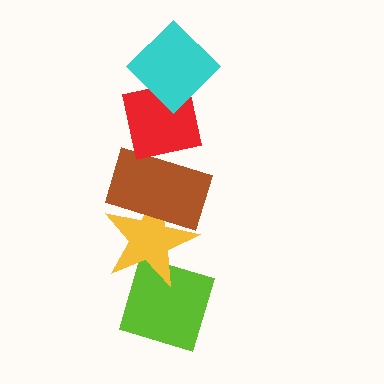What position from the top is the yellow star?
The yellow star is 4th from the top.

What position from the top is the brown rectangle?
The brown rectangle is 3rd from the top.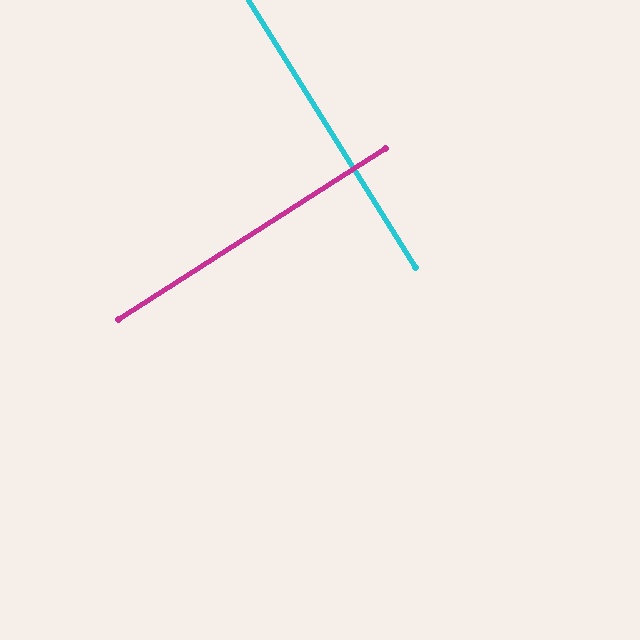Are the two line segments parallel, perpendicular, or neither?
Perpendicular — they meet at approximately 89°.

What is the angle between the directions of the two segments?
Approximately 89 degrees.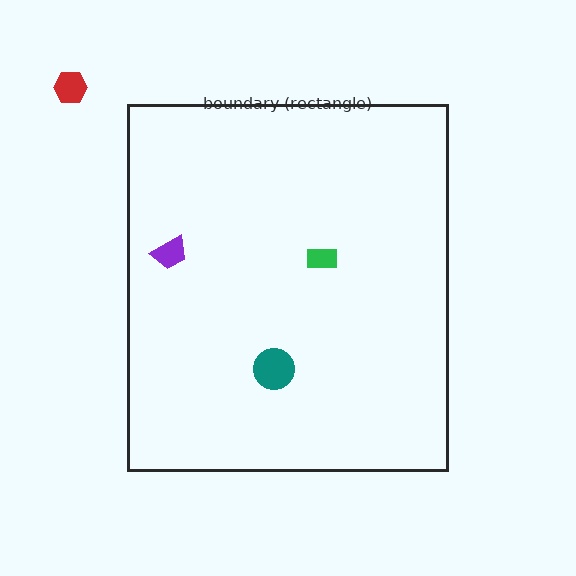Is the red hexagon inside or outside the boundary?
Outside.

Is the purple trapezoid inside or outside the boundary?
Inside.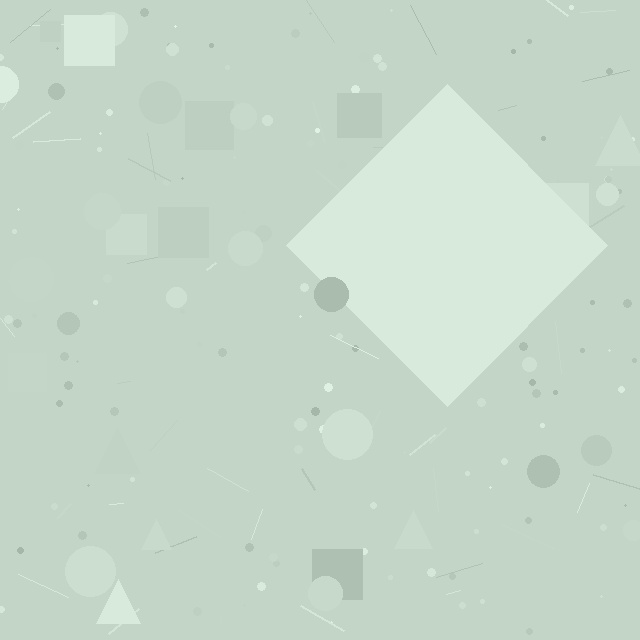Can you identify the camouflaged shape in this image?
The camouflaged shape is a diamond.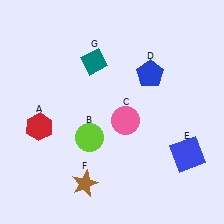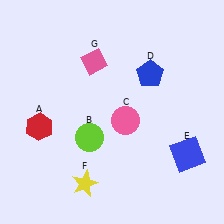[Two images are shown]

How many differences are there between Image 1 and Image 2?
There are 2 differences between the two images.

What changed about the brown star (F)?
In Image 1, F is brown. In Image 2, it changed to yellow.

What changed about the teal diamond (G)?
In Image 1, G is teal. In Image 2, it changed to pink.